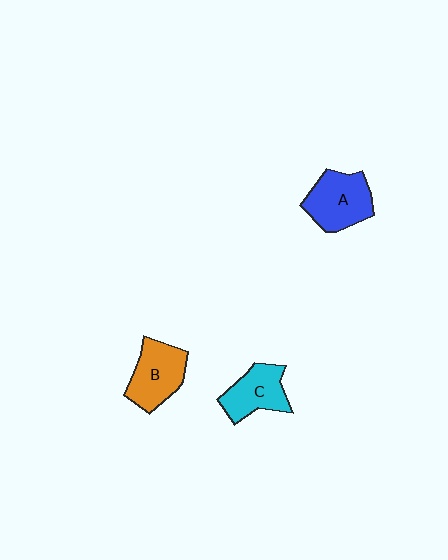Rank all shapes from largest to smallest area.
From largest to smallest: A (blue), B (orange), C (cyan).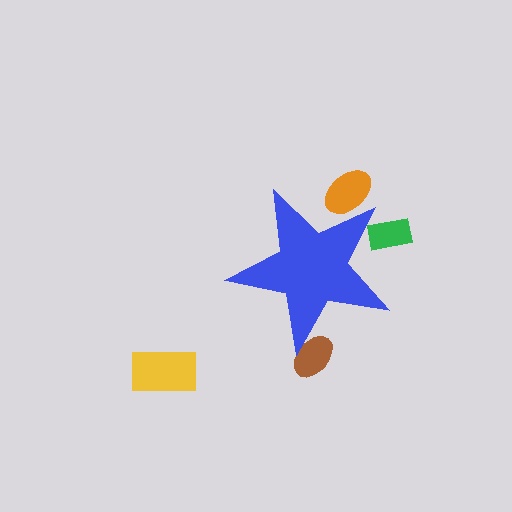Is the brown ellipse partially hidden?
Yes, the brown ellipse is partially hidden behind the blue star.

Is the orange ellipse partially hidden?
Yes, the orange ellipse is partially hidden behind the blue star.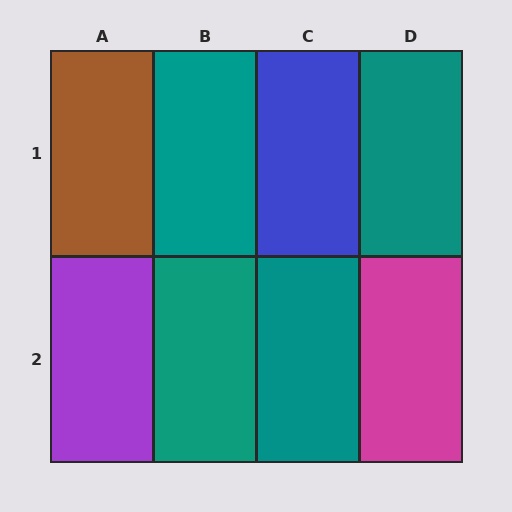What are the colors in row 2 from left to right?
Purple, teal, teal, magenta.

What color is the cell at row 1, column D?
Teal.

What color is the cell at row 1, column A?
Brown.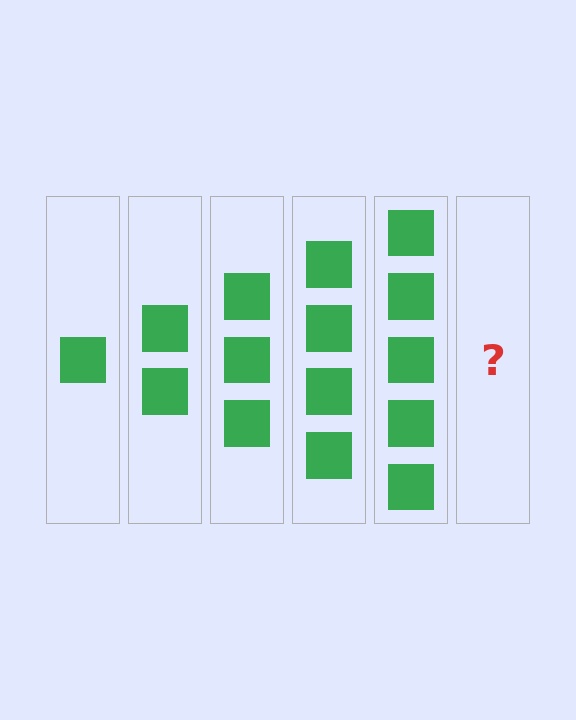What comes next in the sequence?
The next element should be 6 squares.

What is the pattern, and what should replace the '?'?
The pattern is that each step adds one more square. The '?' should be 6 squares.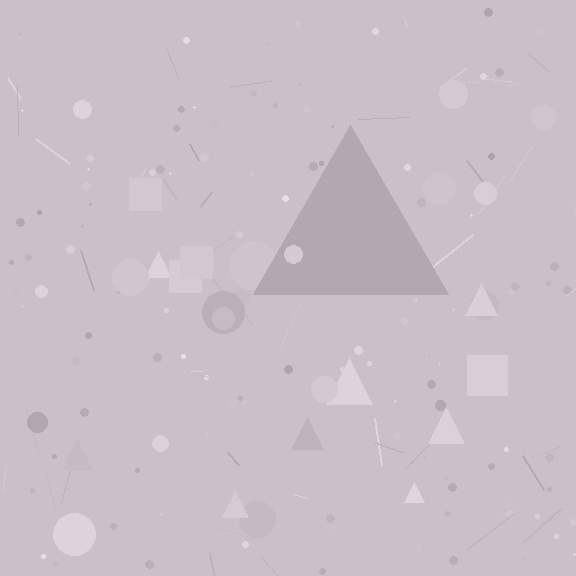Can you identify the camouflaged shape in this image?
The camouflaged shape is a triangle.